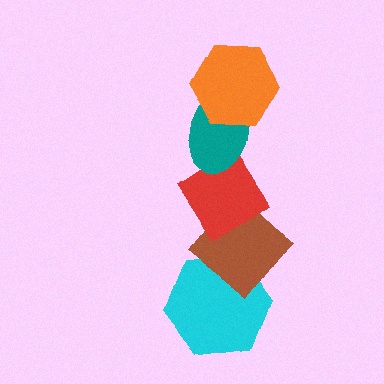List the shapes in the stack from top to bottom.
From top to bottom: the orange hexagon, the teal ellipse, the red diamond, the brown diamond, the cyan hexagon.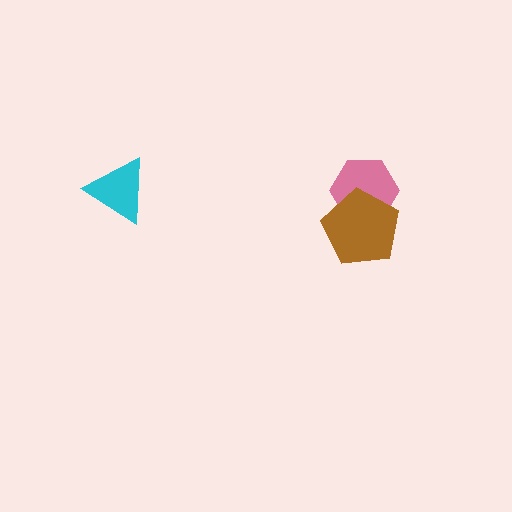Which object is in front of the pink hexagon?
The brown pentagon is in front of the pink hexagon.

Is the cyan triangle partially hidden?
No, no other shape covers it.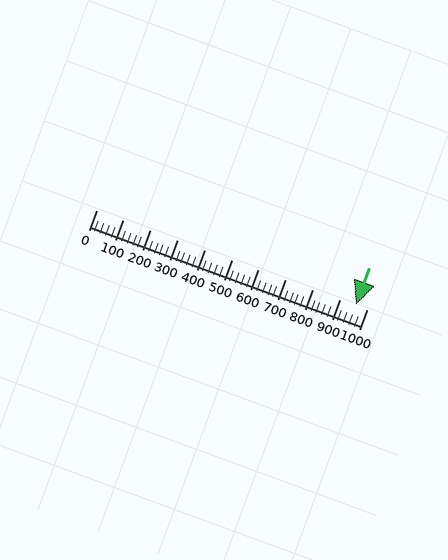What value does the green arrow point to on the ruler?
The green arrow points to approximately 960.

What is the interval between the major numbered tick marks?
The major tick marks are spaced 100 units apart.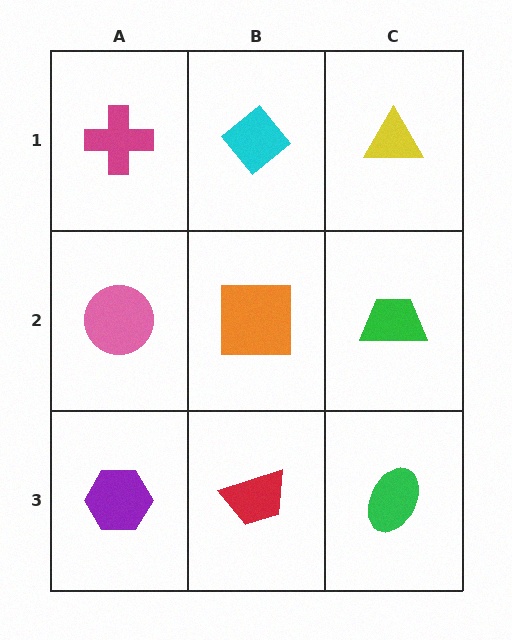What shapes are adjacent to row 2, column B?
A cyan diamond (row 1, column B), a red trapezoid (row 3, column B), a pink circle (row 2, column A), a green trapezoid (row 2, column C).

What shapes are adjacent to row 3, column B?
An orange square (row 2, column B), a purple hexagon (row 3, column A), a green ellipse (row 3, column C).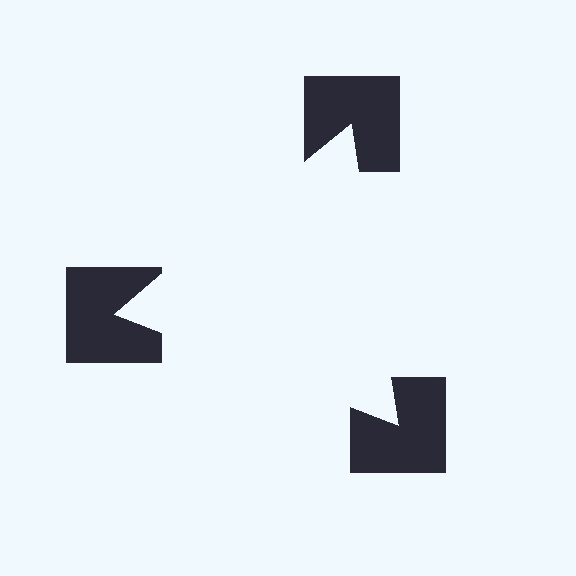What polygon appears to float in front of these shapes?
An illusory triangle — its edges are inferred from the aligned wedge cuts in the notched squares, not physically drawn.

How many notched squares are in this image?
There are 3 — one at each vertex of the illusory triangle.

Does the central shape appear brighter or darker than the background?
It typically appears slightly brighter than the background, even though no actual brightness change is drawn.